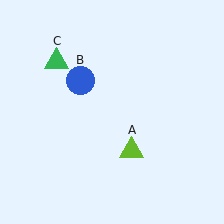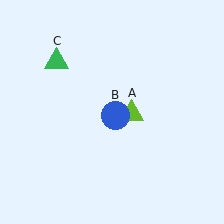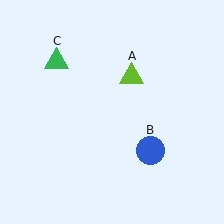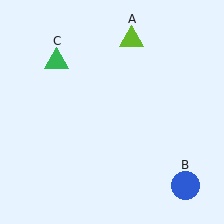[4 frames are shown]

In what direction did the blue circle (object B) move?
The blue circle (object B) moved down and to the right.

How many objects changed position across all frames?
2 objects changed position: lime triangle (object A), blue circle (object B).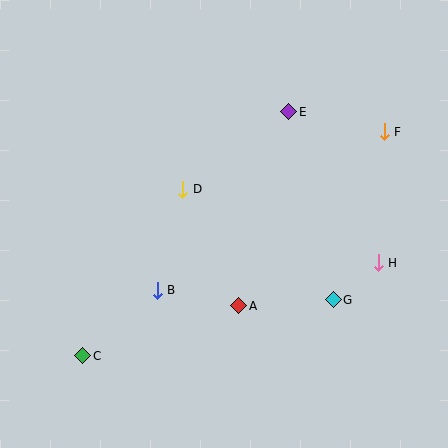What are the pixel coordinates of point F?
Point F is at (384, 132).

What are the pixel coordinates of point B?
Point B is at (157, 290).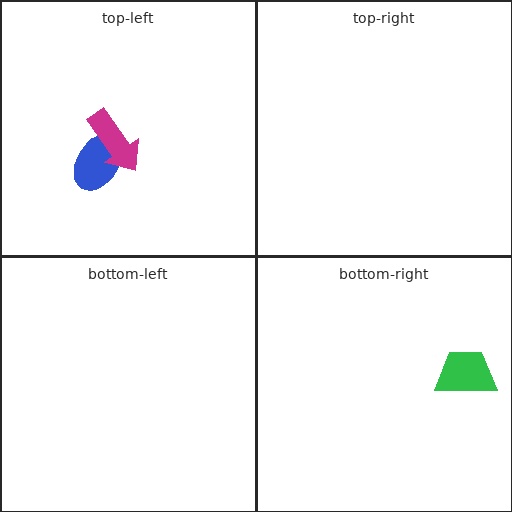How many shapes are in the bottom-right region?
1.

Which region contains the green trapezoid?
The bottom-right region.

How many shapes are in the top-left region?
2.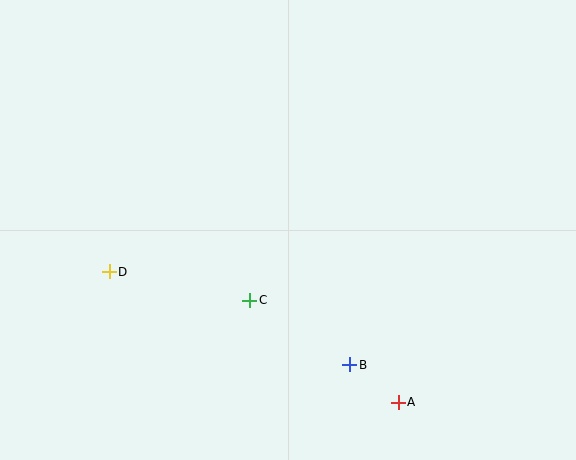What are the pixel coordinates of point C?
Point C is at (250, 300).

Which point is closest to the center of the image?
Point C at (250, 300) is closest to the center.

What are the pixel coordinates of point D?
Point D is at (109, 272).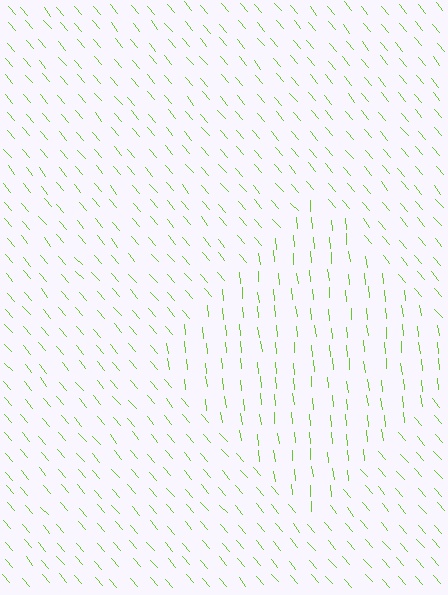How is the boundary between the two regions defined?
The boundary is defined purely by a change in line orientation (approximately 35 degrees difference). All lines are the same color and thickness.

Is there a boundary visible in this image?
Yes, there is a texture boundary formed by a change in line orientation.